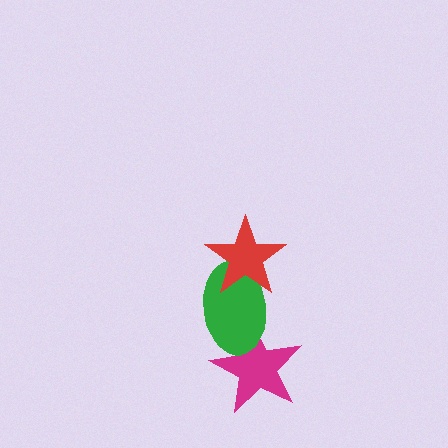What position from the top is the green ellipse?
The green ellipse is 2nd from the top.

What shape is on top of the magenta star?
The green ellipse is on top of the magenta star.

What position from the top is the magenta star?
The magenta star is 3rd from the top.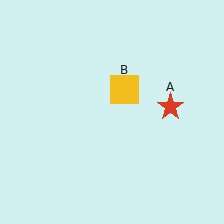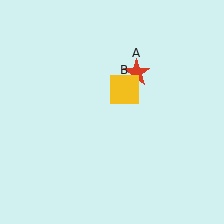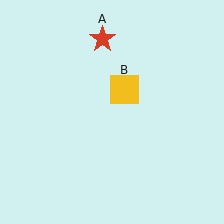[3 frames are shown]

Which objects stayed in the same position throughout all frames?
Yellow square (object B) remained stationary.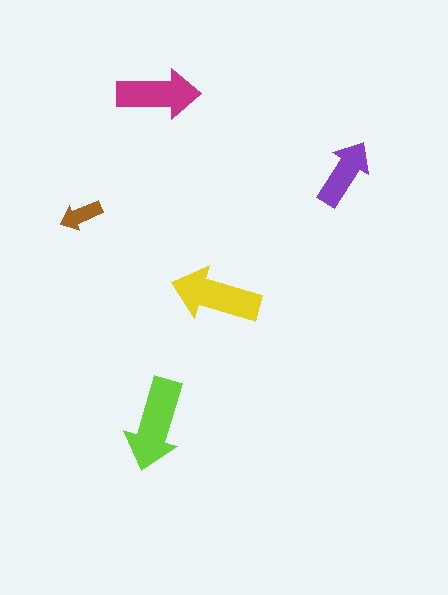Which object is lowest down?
The lime arrow is bottommost.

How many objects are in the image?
There are 5 objects in the image.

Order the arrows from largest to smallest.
the lime one, the yellow one, the magenta one, the purple one, the brown one.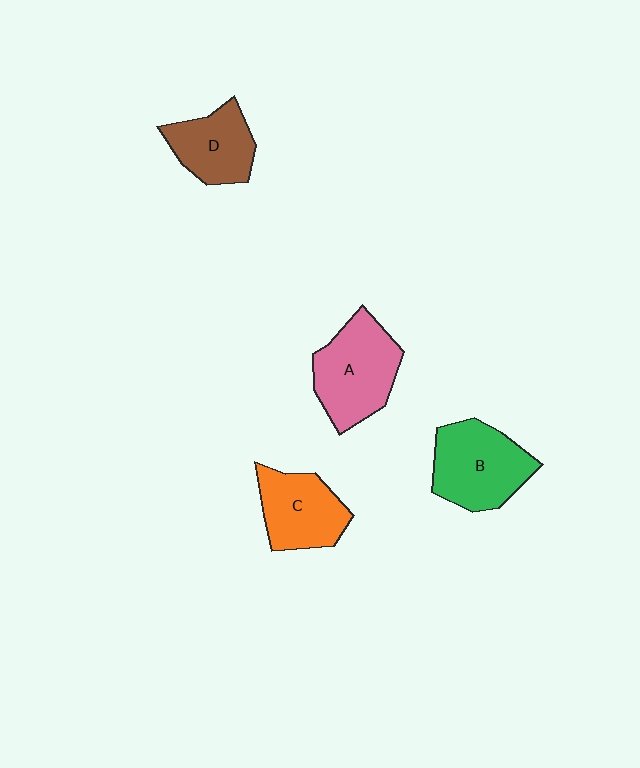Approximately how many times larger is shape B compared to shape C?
Approximately 1.2 times.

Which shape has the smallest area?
Shape D (brown).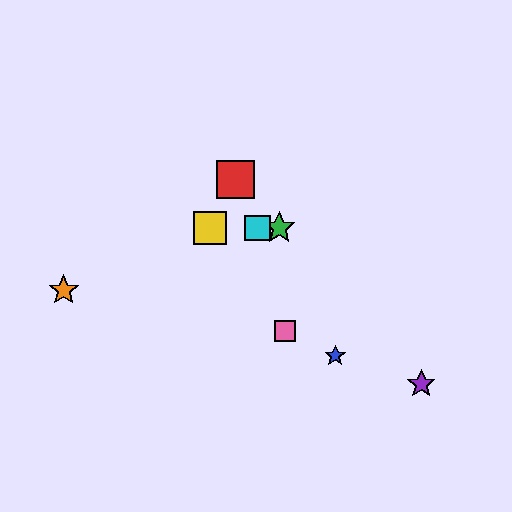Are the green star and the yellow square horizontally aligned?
Yes, both are at y≈228.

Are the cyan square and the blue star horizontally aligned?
No, the cyan square is at y≈228 and the blue star is at y≈356.